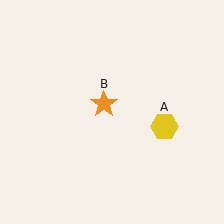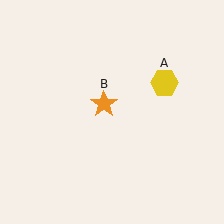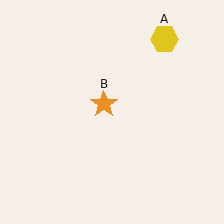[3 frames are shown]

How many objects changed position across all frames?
1 object changed position: yellow hexagon (object A).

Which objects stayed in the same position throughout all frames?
Orange star (object B) remained stationary.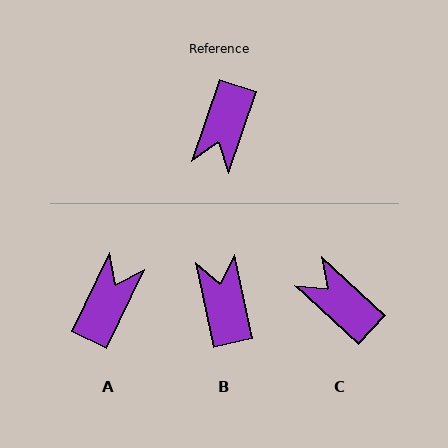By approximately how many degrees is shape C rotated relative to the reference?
Approximately 114 degrees clockwise.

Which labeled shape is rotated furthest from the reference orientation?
A, about 173 degrees away.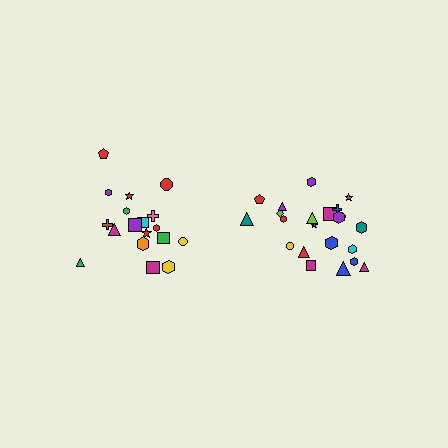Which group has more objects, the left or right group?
The right group.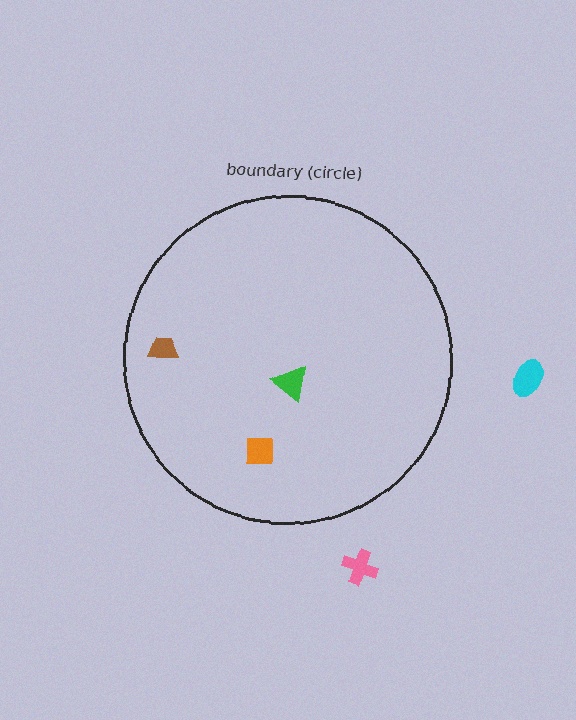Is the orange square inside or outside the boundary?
Inside.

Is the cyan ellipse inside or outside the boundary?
Outside.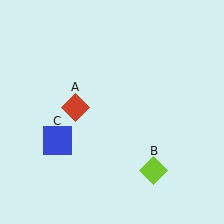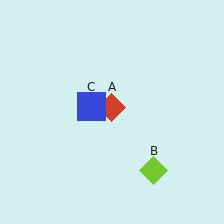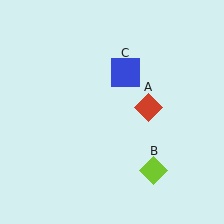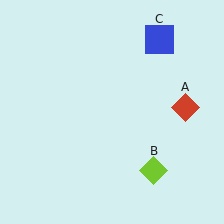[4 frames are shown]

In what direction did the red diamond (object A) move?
The red diamond (object A) moved right.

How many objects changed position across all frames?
2 objects changed position: red diamond (object A), blue square (object C).